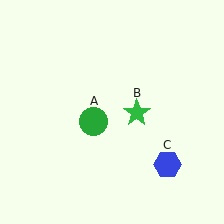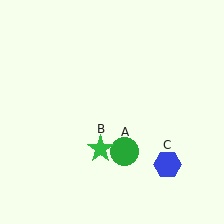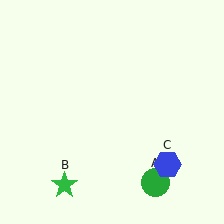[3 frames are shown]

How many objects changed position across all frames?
2 objects changed position: green circle (object A), green star (object B).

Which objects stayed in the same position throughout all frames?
Blue hexagon (object C) remained stationary.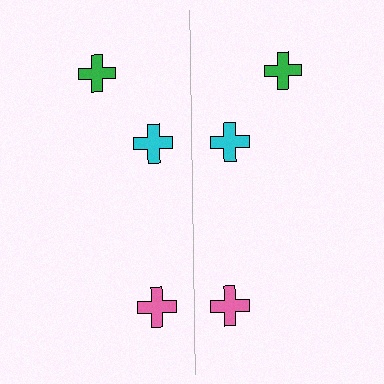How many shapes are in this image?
There are 6 shapes in this image.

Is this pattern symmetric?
Yes, this pattern has bilateral (reflection) symmetry.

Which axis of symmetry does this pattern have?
The pattern has a vertical axis of symmetry running through the center of the image.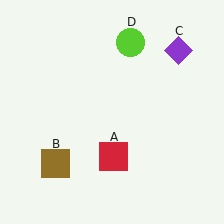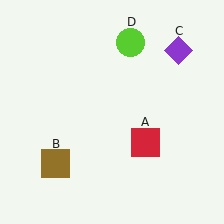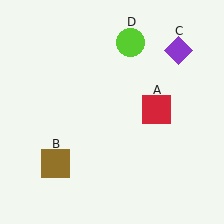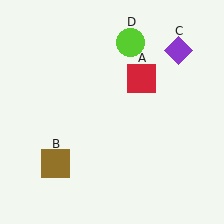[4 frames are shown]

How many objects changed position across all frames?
1 object changed position: red square (object A).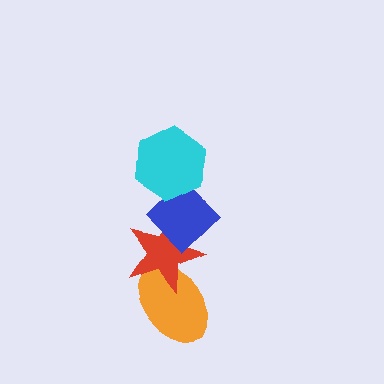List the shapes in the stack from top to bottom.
From top to bottom: the cyan hexagon, the blue diamond, the red star, the orange ellipse.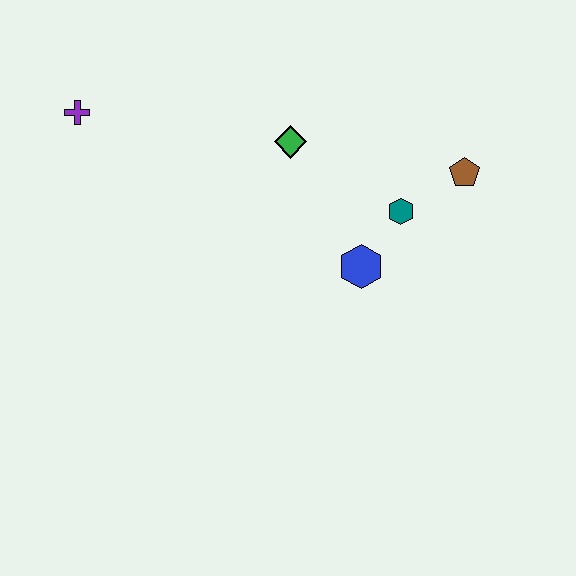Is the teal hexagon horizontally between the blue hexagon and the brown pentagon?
Yes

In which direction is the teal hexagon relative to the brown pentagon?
The teal hexagon is to the left of the brown pentagon.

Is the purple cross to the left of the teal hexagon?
Yes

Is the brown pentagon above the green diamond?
No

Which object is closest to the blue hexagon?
The teal hexagon is closest to the blue hexagon.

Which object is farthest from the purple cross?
The brown pentagon is farthest from the purple cross.